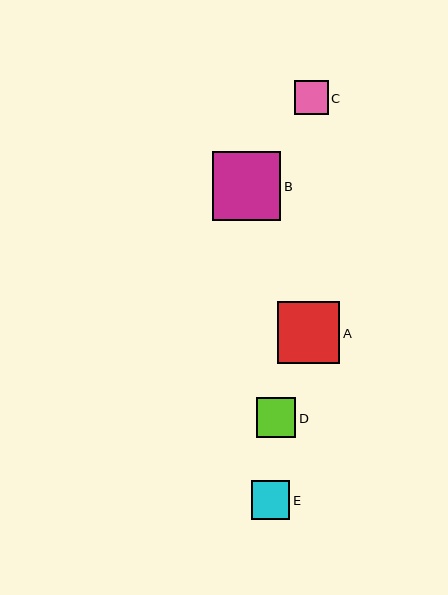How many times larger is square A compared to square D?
Square A is approximately 1.6 times the size of square D.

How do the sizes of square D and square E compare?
Square D and square E are approximately the same size.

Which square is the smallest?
Square C is the smallest with a size of approximately 34 pixels.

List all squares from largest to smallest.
From largest to smallest: B, A, D, E, C.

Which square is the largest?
Square B is the largest with a size of approximately 68 pixels.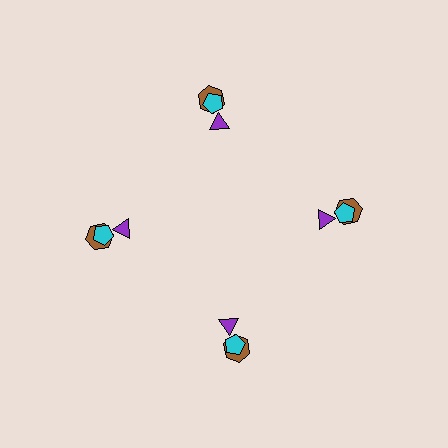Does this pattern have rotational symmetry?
Yes, this pattern has 4-fold rotational symmetry. It looks the same after rotating 90 degrees around the center.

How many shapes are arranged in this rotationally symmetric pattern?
There are 12 shapes, arranged in 4 groups of 3.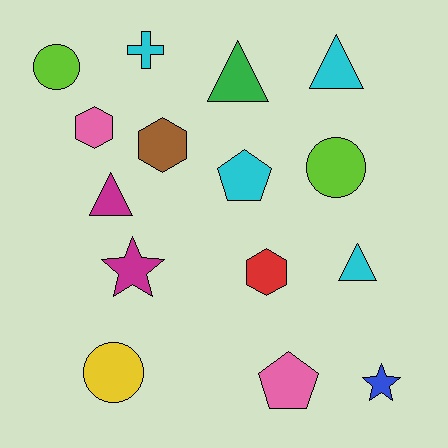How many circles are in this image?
There are 3 circles.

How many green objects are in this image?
There is 1 green object.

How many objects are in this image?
There are 15 objects.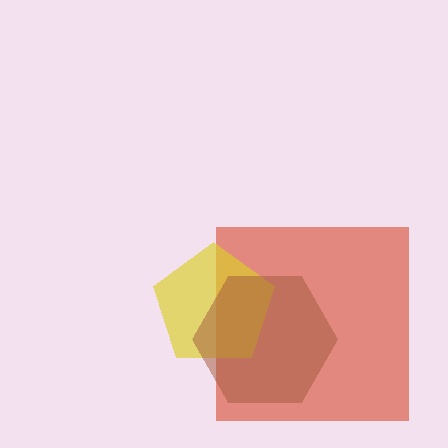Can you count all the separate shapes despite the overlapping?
Yes, there are 3 separate shapes.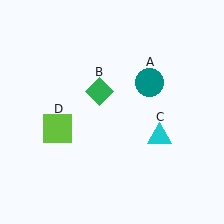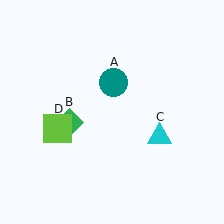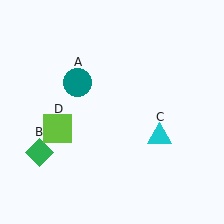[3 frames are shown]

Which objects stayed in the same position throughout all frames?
Cyan triangle (object C) and lime square (object D) remained stationary.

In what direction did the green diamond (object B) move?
The green diamond (object B) moved down and to the left.